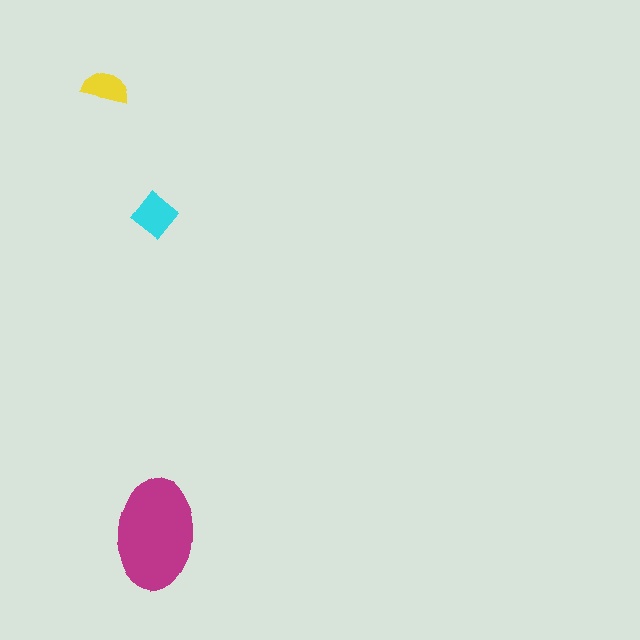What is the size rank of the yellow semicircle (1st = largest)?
3rd.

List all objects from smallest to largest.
The yellow semicircle, the cyan diamond, the magenta ellipse.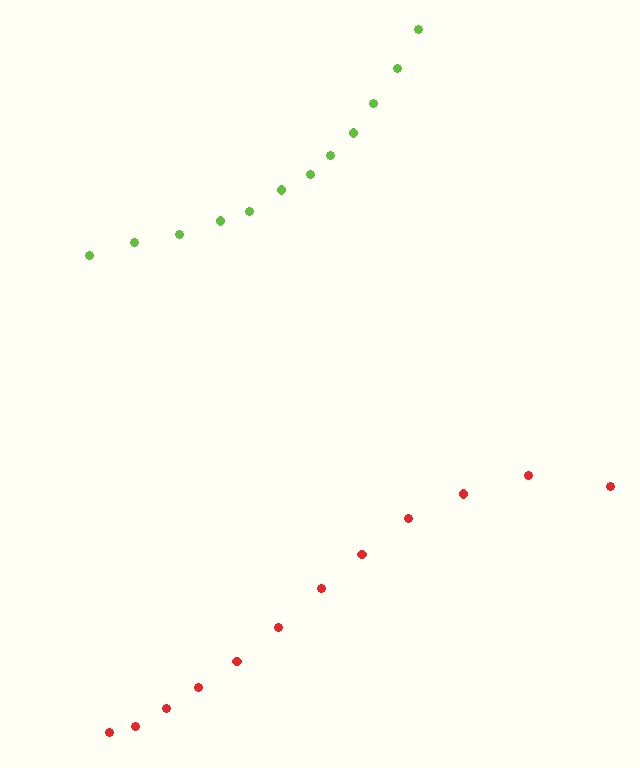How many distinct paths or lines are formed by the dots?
There are 2 distinct paths.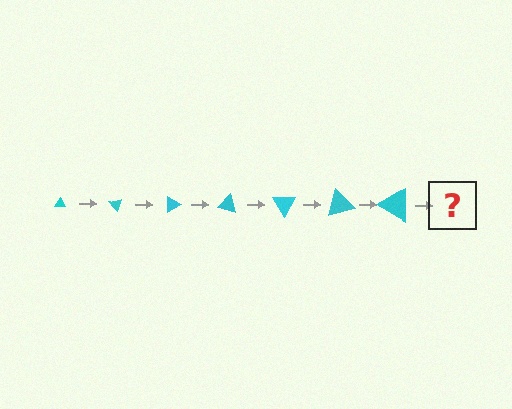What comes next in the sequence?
The next element should be a triangle, larger than the previous one and rotated 315 degrees from the start.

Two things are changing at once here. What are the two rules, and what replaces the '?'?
The two rules are that the triangle grows larger each step and it rotates 45 degrees each step. The '?' should be a triangle, larger than the previous one and rotated 315 degrees from the start.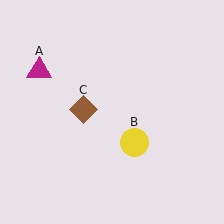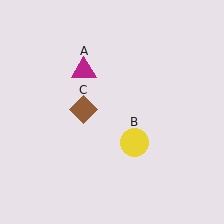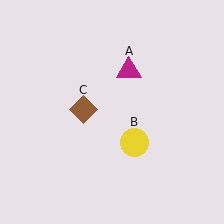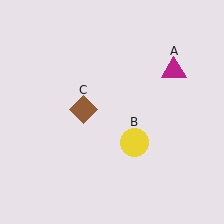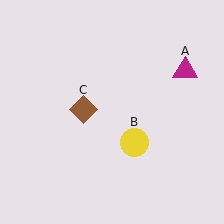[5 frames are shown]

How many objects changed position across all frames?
1 object changed position: magenta triangle (object A).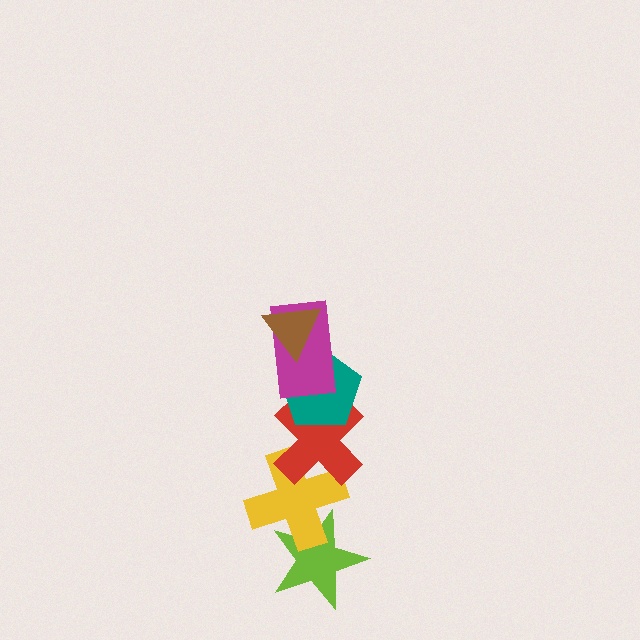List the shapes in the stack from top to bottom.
From top to bottom: the brown triangle, the magenta rectangle, the teal pentagon, the red cross, the yellow cross, the lime star.